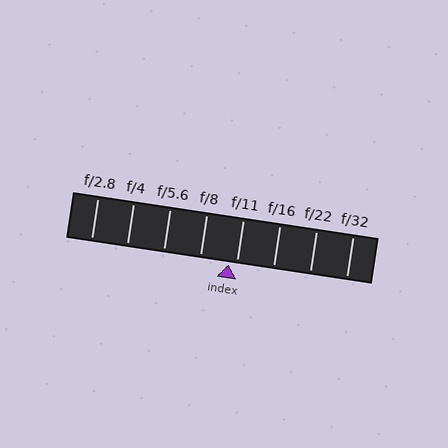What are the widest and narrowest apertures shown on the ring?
The widest aperture shown is f/2.8 and the narrowest is f/32.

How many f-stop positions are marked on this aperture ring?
There are 8 f-stop positions marked.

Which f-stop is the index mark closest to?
The index mark is closest to f/11.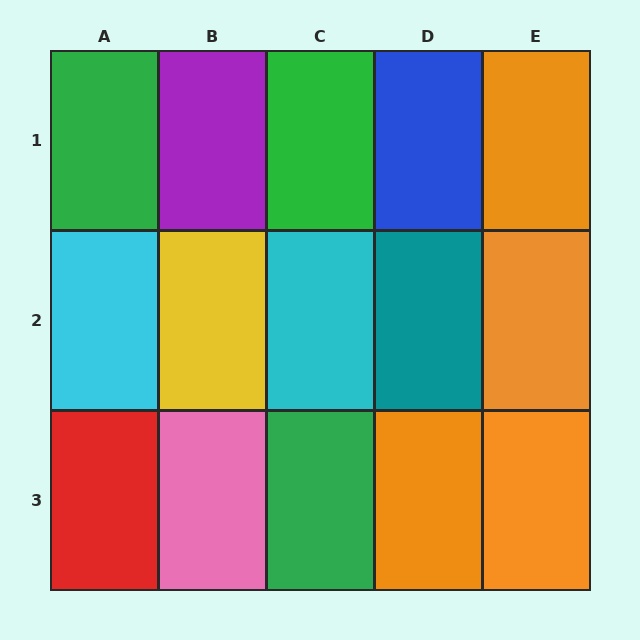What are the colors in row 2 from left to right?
Cyan, yellow, cyan, teal, orange.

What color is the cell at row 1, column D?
Blue.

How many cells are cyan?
2 cells are cyan.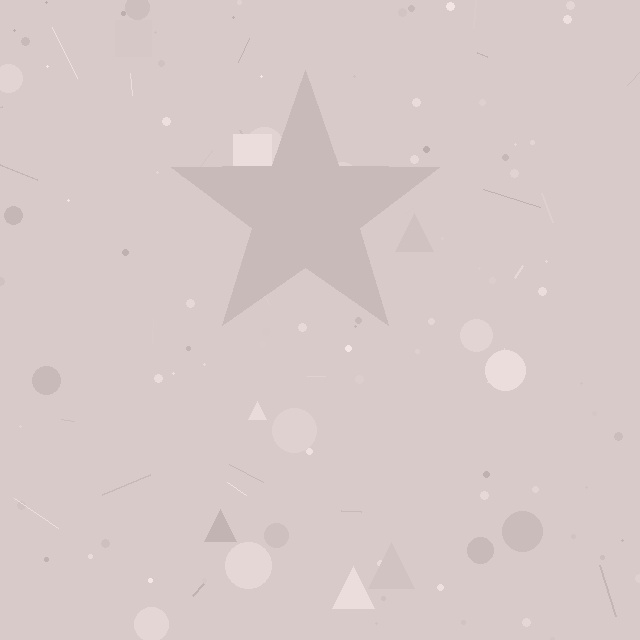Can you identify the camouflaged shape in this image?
The camouflaged shape is a star.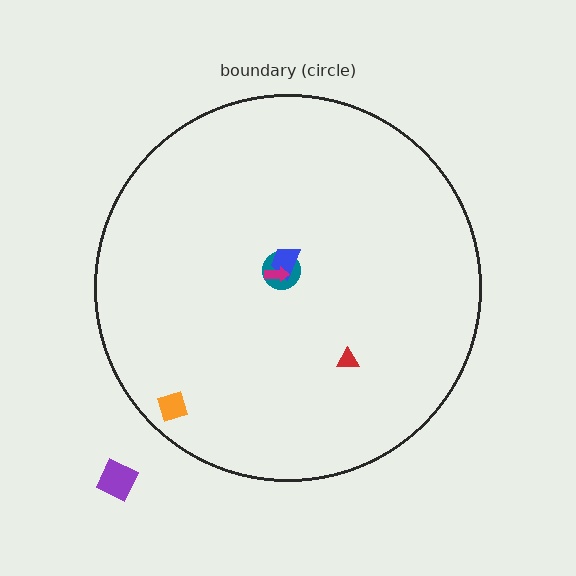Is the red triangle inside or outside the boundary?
Inside.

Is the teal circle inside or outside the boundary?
Inside.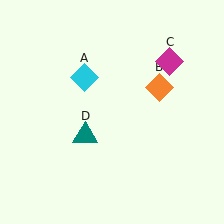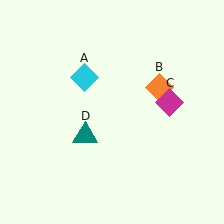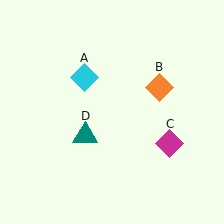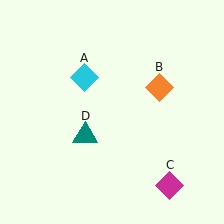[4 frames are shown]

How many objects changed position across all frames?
1 object changed position: magenta diamond (object C).